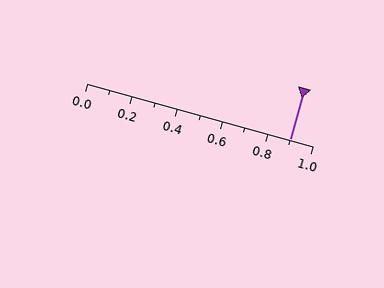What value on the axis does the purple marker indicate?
The marker indicates approximately 0.9.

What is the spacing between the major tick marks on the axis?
The major ticks are spaced 0.2 apart.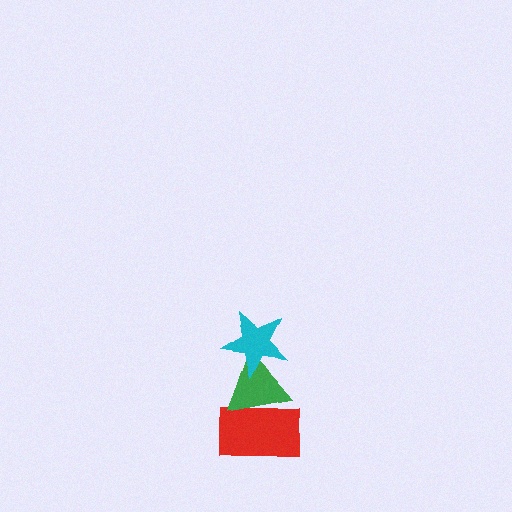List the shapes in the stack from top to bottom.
From top to bottom: the cyan star, the green triangle, the red rectangle.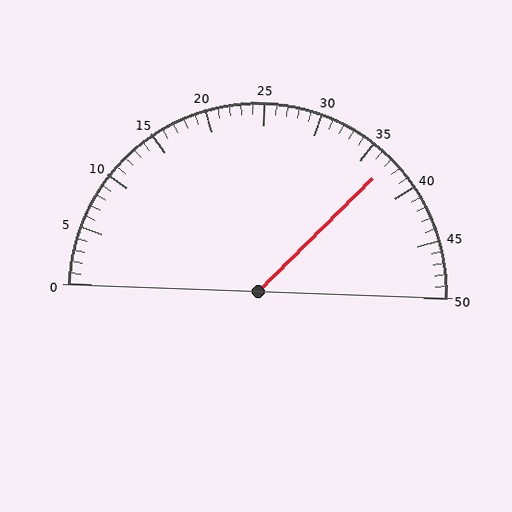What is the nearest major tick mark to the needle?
The nearest major tick mark is 35.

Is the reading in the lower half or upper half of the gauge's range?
The reading is in the upper half of the range (0 to 50).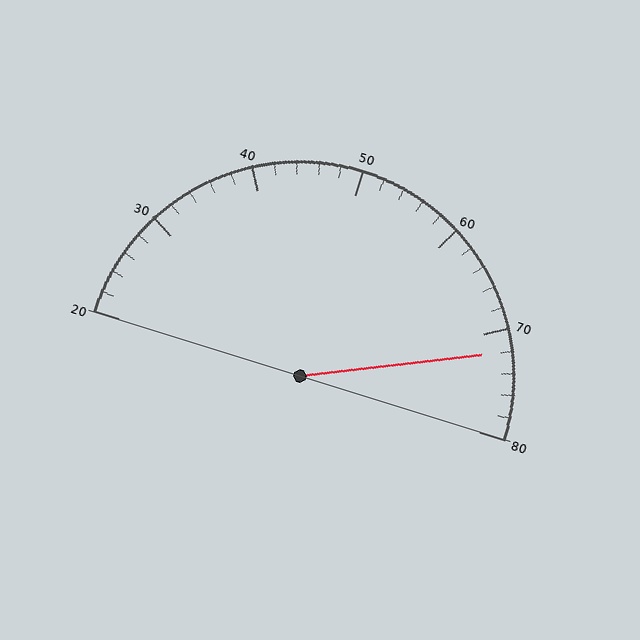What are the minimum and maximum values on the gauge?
The gauge ranges from 20 to 80.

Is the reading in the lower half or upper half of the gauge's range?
The reading is in the upper half of the range (20 to 80).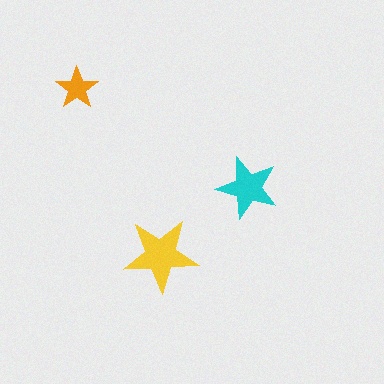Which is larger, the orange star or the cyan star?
The cyan one.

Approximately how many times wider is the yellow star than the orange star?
About 2 times wider.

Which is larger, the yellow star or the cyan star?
The yellow one.